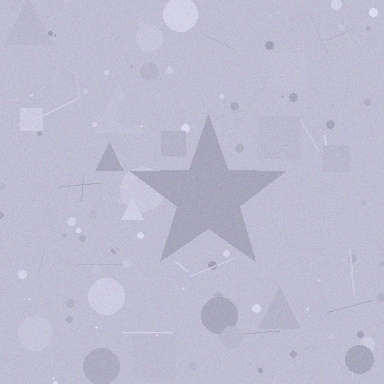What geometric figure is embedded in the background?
A star is embedded in the background.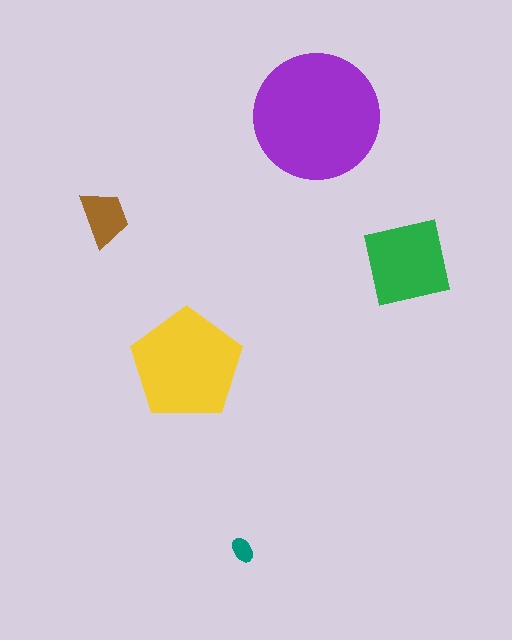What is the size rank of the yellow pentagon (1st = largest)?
2nd.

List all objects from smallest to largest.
The teal ellipse, the brown trapezoid, the green square, the yellow pentagon, the purple circle.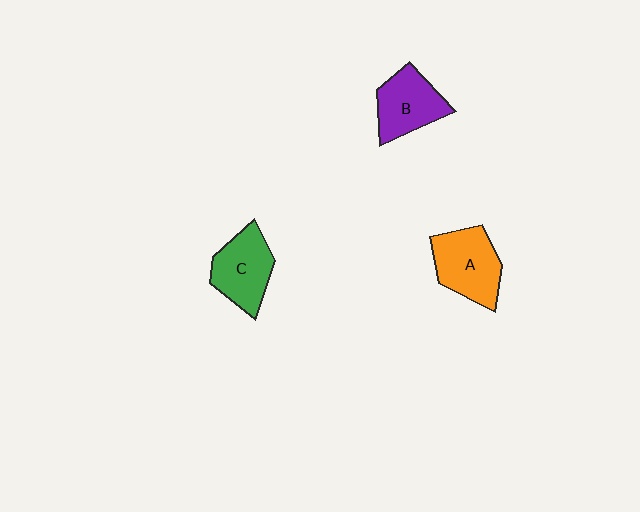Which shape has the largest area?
Shape A (orange).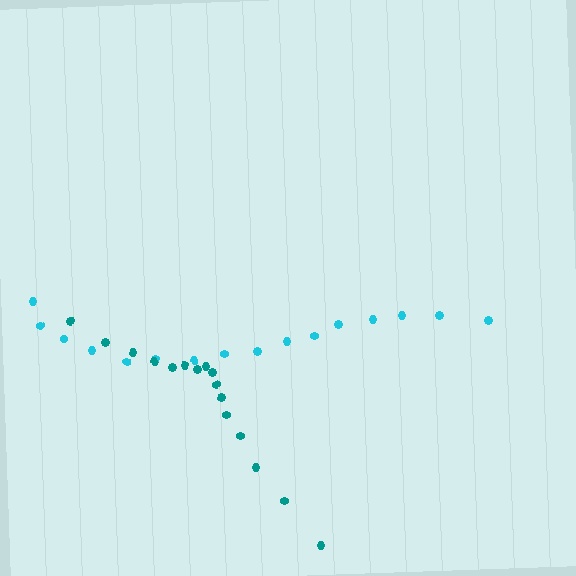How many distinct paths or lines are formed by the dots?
There are 2 distinct paths.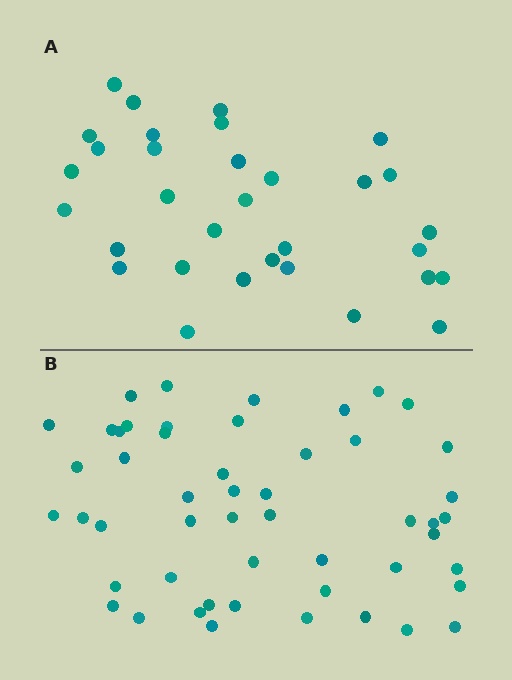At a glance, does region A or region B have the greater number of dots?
Region B (the bottom region) has more dots.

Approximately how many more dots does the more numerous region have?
Region B has approximately 20 more dots than region A.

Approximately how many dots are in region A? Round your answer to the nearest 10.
About 30 dots. (The exact count is 32, which rounds to 30.)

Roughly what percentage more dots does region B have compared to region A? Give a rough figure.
About 60% more.